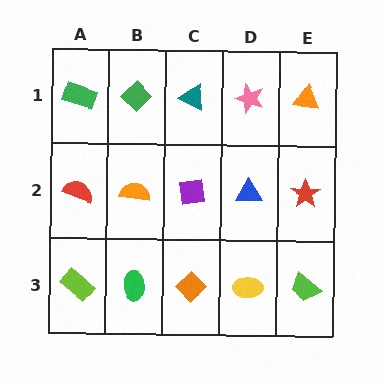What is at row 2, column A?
A red semicircle.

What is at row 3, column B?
A green ellipse.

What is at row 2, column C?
A purple square.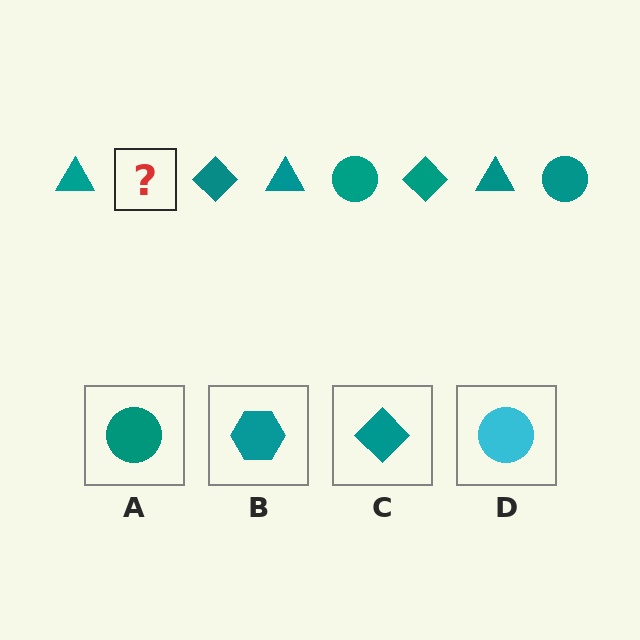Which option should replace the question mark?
Option A.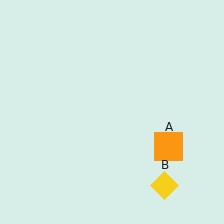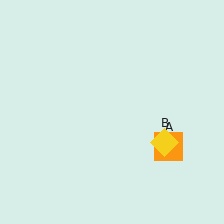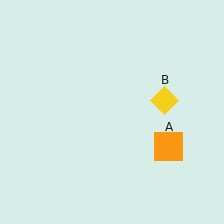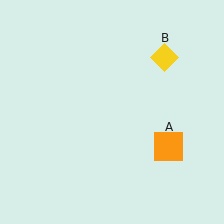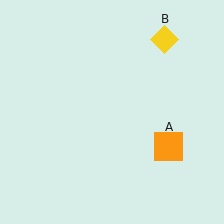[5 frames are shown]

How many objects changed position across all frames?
1 object changed position: yellow diamond (object B).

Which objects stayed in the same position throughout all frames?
Orange square (object A) remained stationary.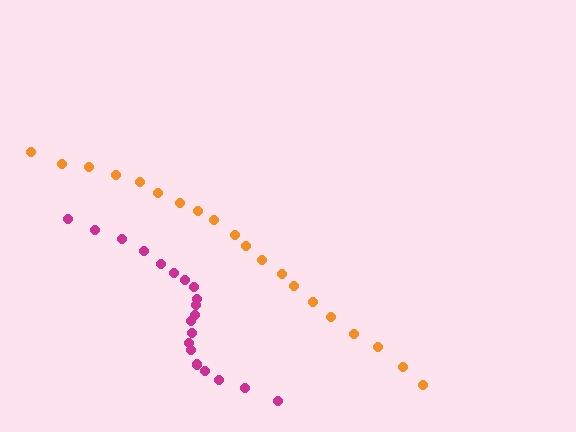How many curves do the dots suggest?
There are 2 distinct paths.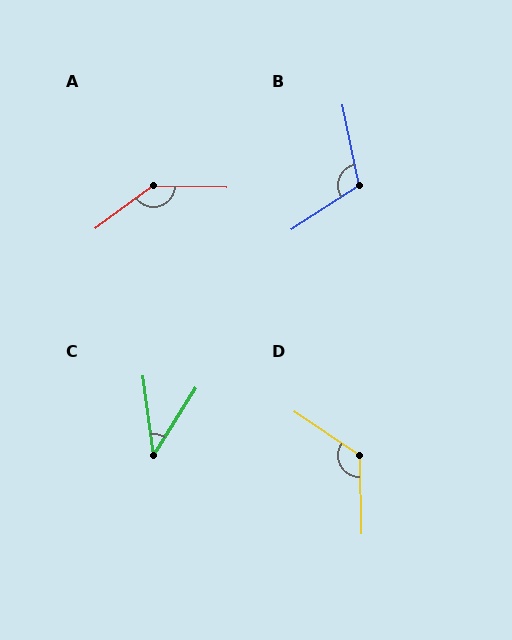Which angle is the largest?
A, at approximately 142 degrees.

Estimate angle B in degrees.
Approximately 111 degrees.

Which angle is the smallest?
C, at approximately 40 degrees.